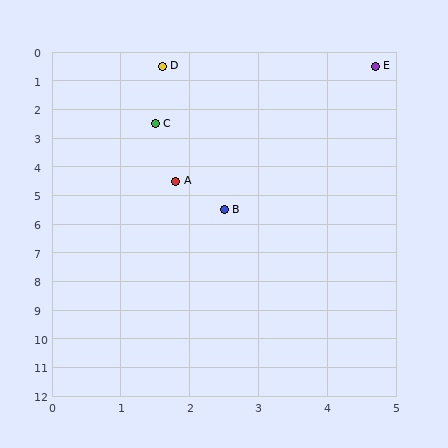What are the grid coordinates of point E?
Point E is at approximately (4.7, 0.5).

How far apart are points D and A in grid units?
Points D and A are about 4.0 grid units apart.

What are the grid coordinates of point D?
Point D is at approximately (1.6, 0.5).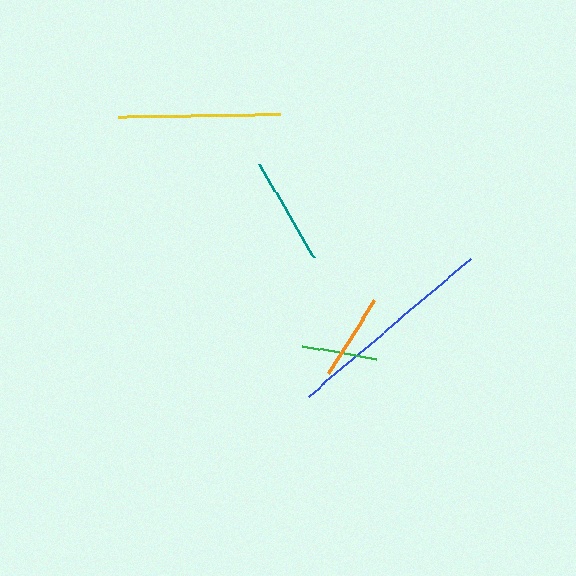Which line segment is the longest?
The blue line is the longest at approximately 212 pixels.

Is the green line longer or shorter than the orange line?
The orange line is longer than the green line.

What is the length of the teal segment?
The teal segment is approximately 107 pixels long.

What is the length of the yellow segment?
The yellow segment is approximately 162 pixels long.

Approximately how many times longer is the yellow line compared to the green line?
The yellow line is approximately 2.2 times the length of the green line.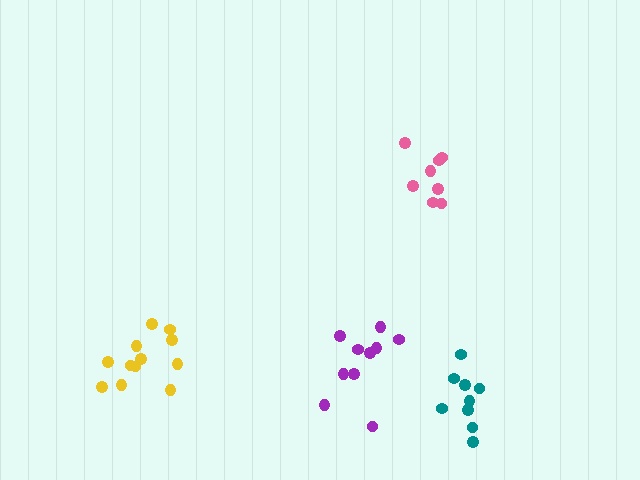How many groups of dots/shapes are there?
There are 4 groups.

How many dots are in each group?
Group 1: 9 dots, Group 2: 12 dots, Group 3: 10 dots, Group 4: 8 dots (39 total).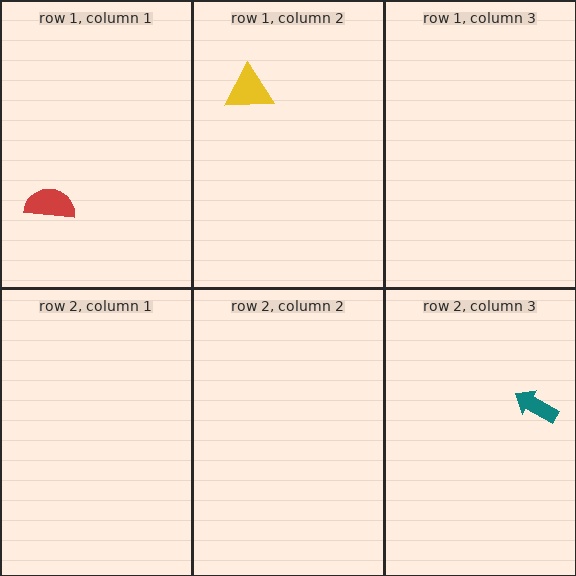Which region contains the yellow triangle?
The row 1, column 2 region.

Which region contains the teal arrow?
The row 2, column 3 region.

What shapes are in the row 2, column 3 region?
The teal arrow.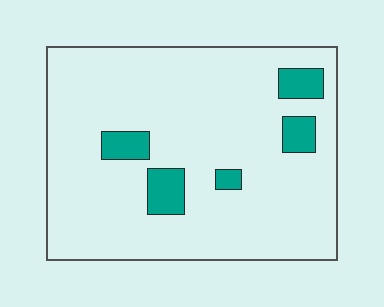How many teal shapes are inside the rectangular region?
5.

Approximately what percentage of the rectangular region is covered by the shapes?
Approximately 10%.